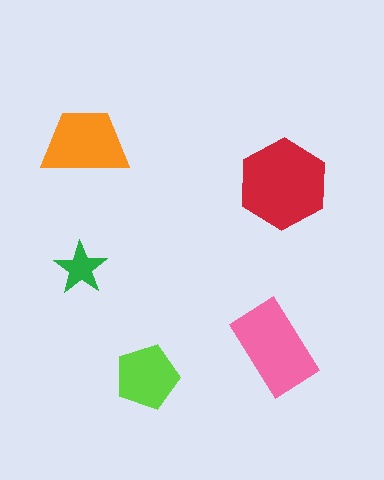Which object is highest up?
The orange trapezoid is topmost.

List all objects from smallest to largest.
The green star, the lime pentagon, the orange trapezoid, the pink rectangle, the red hexagon.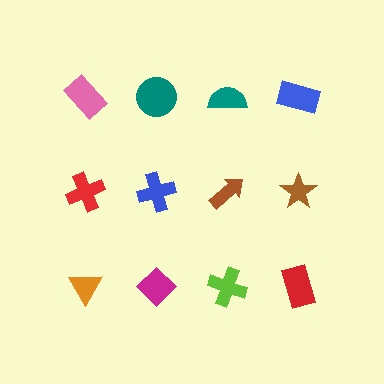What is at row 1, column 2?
A teal circle.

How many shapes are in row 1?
4 shapes.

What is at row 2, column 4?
A brown star.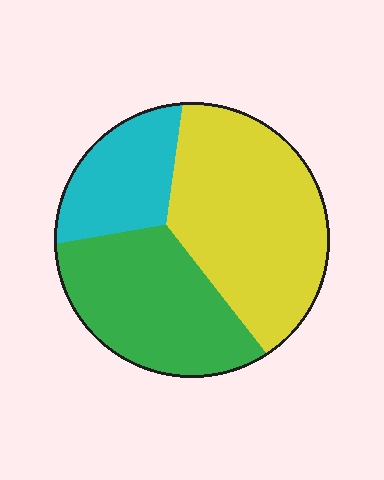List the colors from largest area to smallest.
From largest to smallest: yellow, green, cyan.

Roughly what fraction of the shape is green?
Green covers roughly 35% of the shape.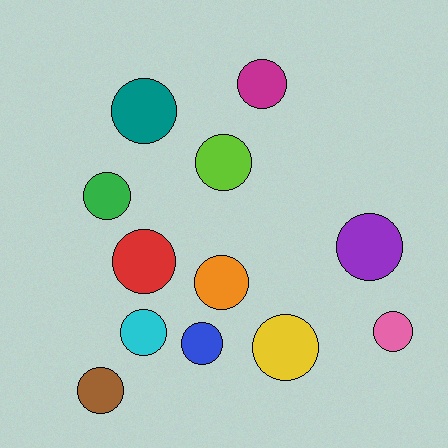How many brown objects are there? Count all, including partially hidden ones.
There is 1 brown object.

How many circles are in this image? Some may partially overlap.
There are 12 circles.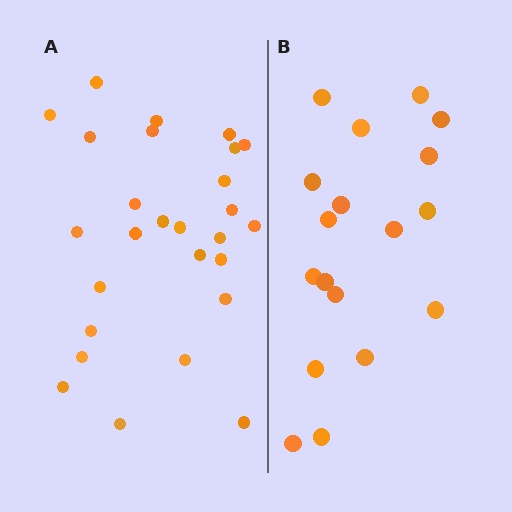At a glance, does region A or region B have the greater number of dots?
Region A (the left region) has more dots.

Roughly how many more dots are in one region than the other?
Region A has roughly 8 or so more dots than region B.